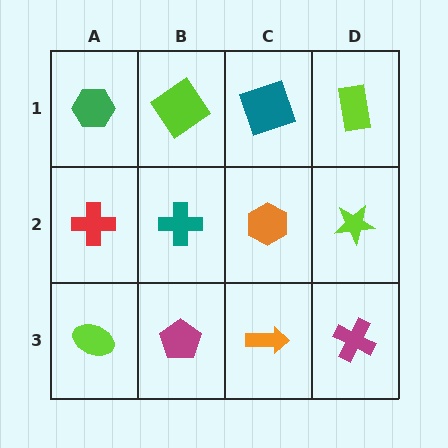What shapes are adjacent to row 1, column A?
A red cross (row 2, column A), a lime diamond (row 1, column B).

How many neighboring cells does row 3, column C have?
3.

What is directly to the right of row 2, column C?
A lime star.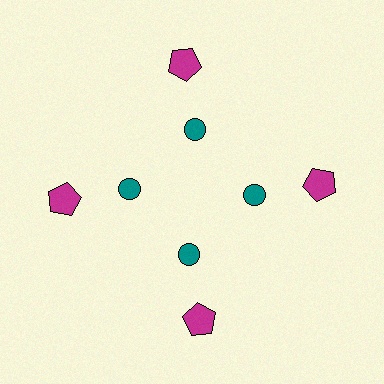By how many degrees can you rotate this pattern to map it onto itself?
The pattern maps onto itself every 90 degrees of rotation.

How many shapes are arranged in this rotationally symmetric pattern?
There are 8 shapes, arranged in 4 groups of 2.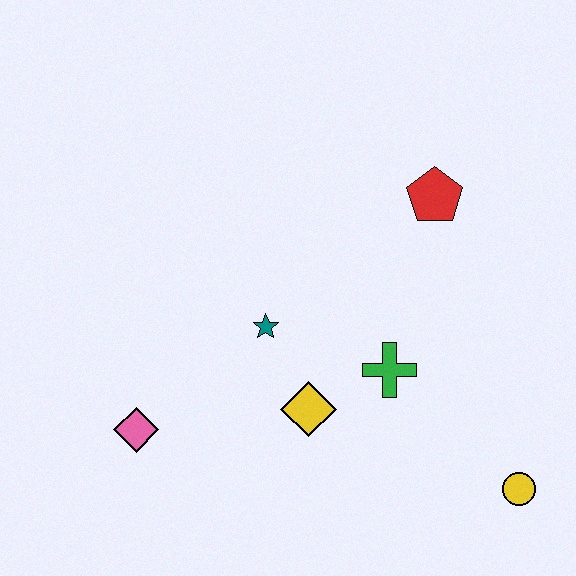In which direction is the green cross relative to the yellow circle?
The green cross is to the left of the yellow circle.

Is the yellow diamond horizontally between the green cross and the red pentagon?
No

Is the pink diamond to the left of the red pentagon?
Yes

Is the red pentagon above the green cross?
Yes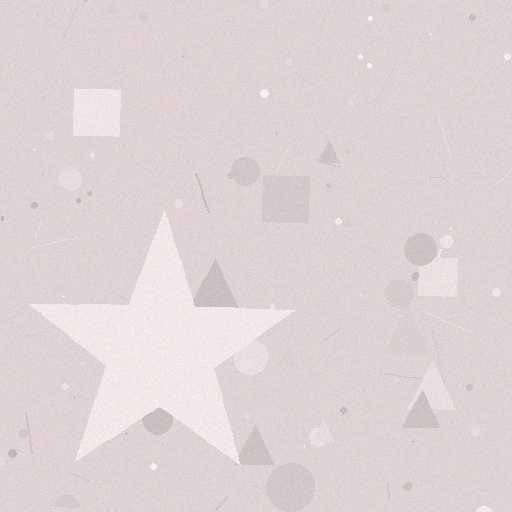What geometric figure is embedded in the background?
A star is embedded in the background.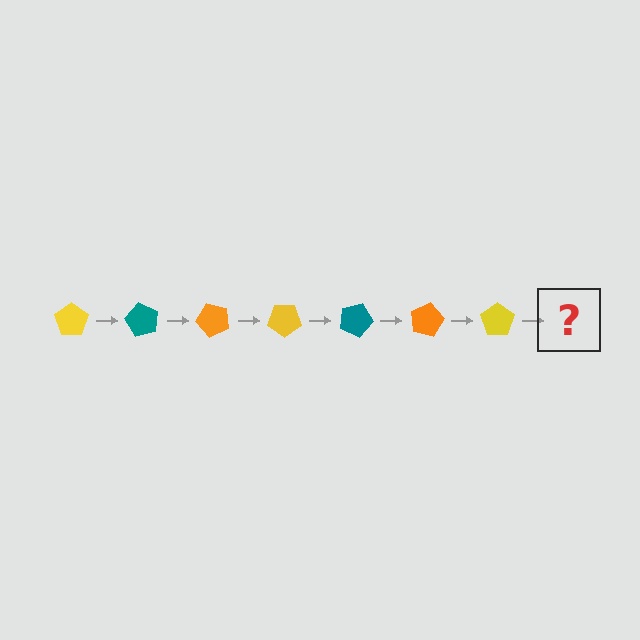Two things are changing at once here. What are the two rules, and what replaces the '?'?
The two rules are that it rotates 60 degrees each step and the color cycles through yellow, teal, and orange. The '?' should be a teal pentagon, rotated 420 degrees from the start.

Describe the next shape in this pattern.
It should be a teal pentagon, rotated 420 degrees from the start.